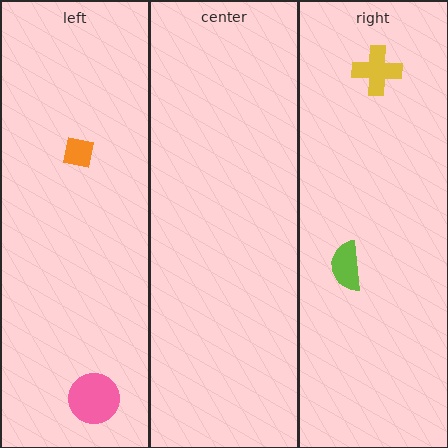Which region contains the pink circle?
The left region.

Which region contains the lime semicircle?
The right region.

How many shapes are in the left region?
2.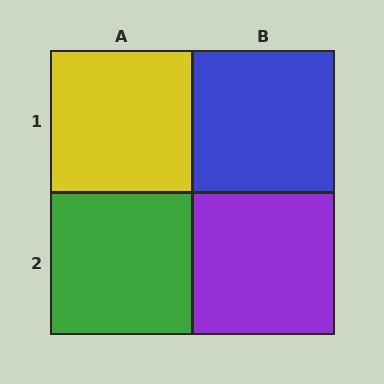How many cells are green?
1 cell is green.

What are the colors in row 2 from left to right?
Green, purple.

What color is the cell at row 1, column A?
Yellow.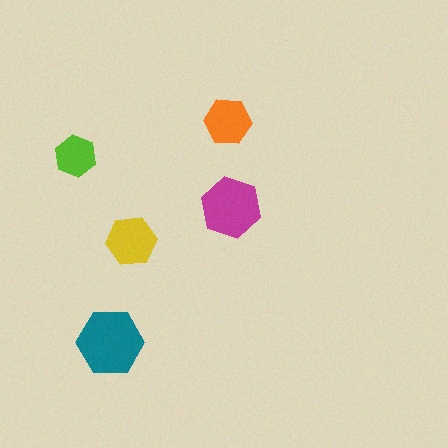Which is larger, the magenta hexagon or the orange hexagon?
The magenta one.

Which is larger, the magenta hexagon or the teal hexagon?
The teal one.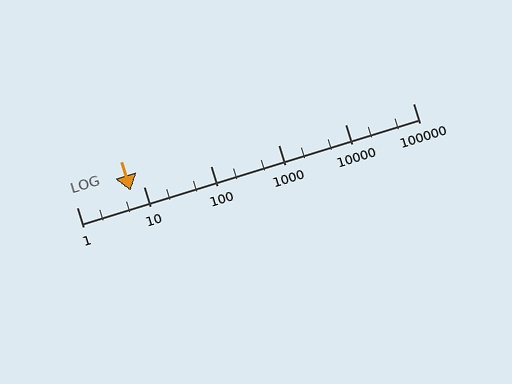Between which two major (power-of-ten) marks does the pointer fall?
The pointer is between 1 and 10.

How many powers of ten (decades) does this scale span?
The scale spans 5 decades, from 1 to 100000.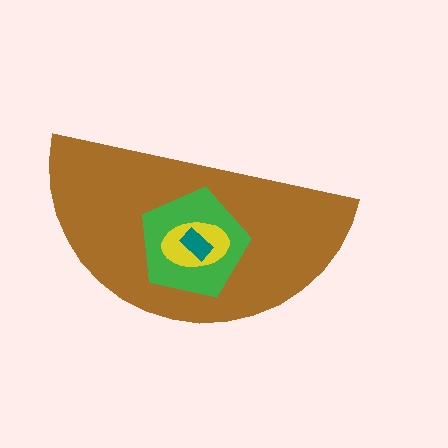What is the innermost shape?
The teal rectangle.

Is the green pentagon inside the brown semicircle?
Yes.